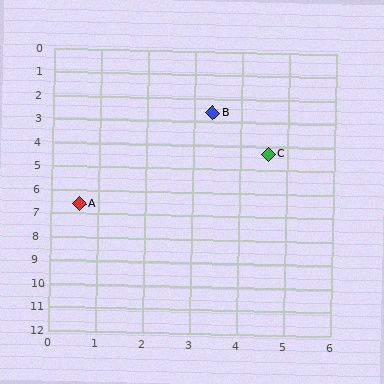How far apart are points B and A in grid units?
Points B and A are about 4.9 grid units apart.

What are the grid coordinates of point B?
Point B is at approximately (3.4, 2.6).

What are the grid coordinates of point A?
Point A is at approximately (0.6, 6.6).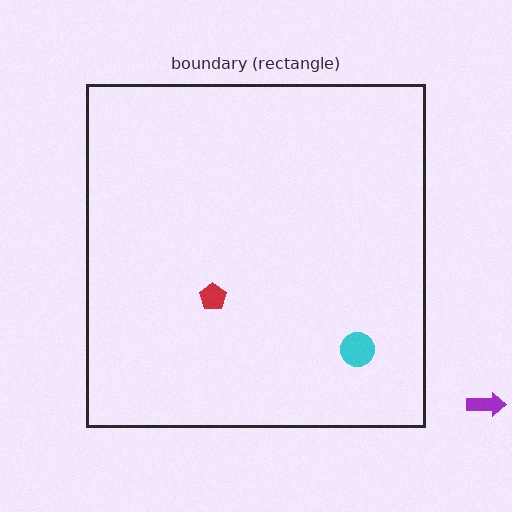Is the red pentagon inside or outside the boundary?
Inside.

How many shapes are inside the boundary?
2 inside, 1 outside.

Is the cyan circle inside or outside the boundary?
Inside.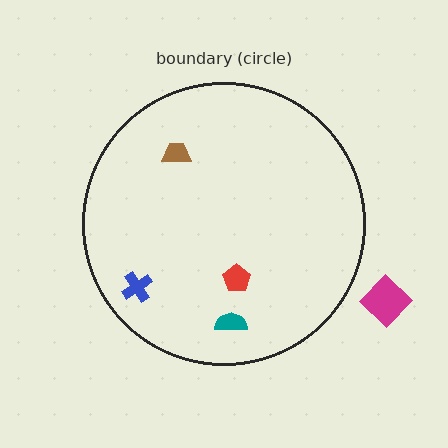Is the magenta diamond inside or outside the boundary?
Outside.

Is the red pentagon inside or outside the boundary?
Inside.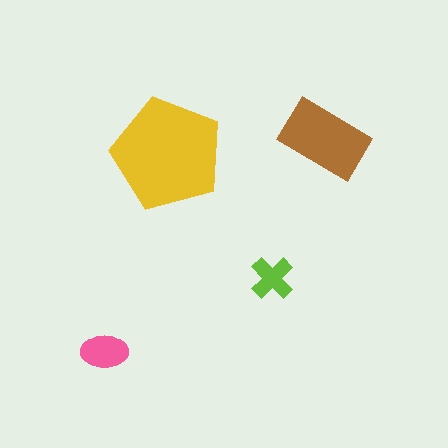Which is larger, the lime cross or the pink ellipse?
The pink ellipse.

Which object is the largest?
The yellow pentagon.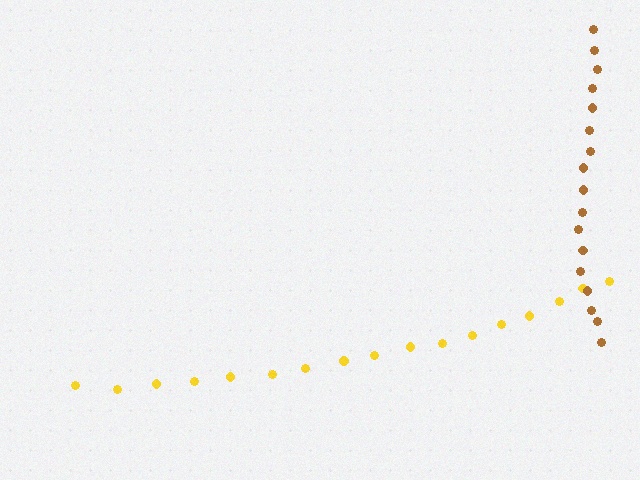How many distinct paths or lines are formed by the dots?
There are 2 distinct paths.